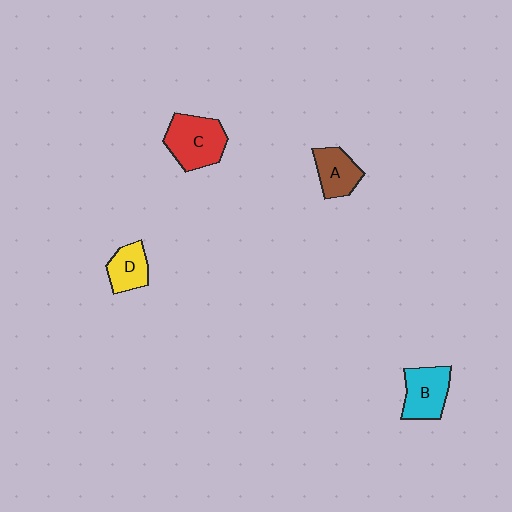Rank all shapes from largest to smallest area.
From largest to smallest: C (red), B (cyan), A (brown), D (yellow).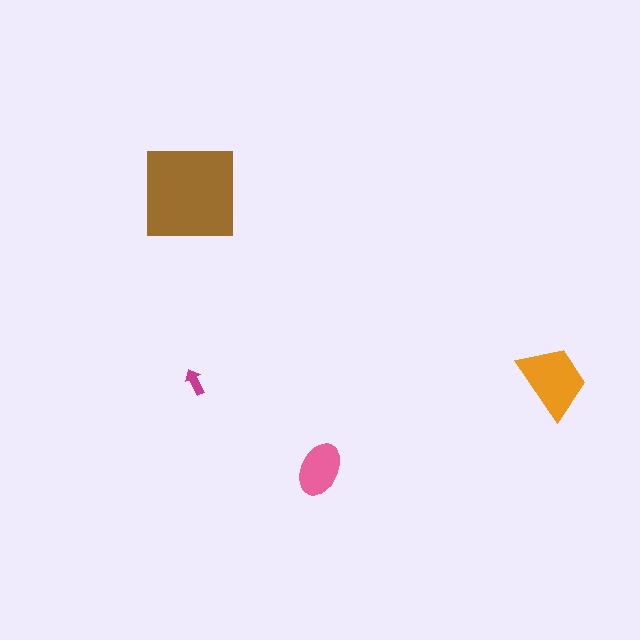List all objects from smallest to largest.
The magenta arrow, the pink ellipse, the orange trapezoid, the brown square.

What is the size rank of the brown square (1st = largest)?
1st.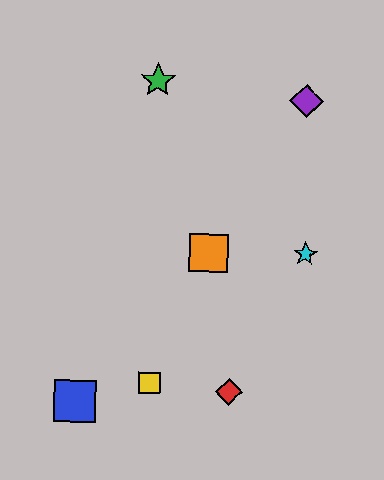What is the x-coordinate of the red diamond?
The red diamond is at x≈229.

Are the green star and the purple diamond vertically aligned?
No, the green star is at x≈158 and the purple diamond is at x≈307.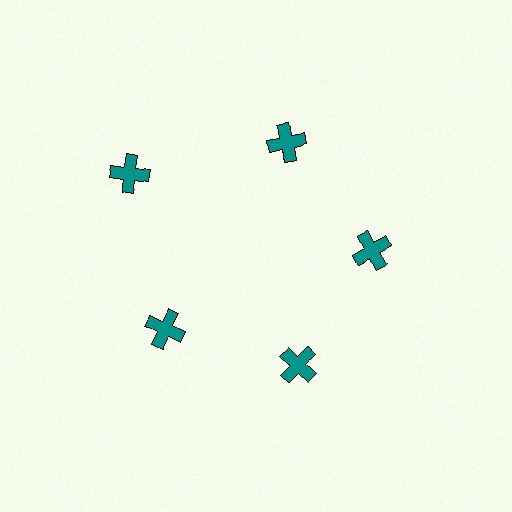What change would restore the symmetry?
The symmetry would be restored by moving it inward, back onto the ring so that all 5 crosses sit at equal angles and equal distance from the center.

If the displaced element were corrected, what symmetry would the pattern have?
It would have 5-fold rotational symmetry — the pattern would map onto itself every 72 degrees.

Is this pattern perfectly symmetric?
No. The 5 teal crosses are arranged in a ring, but one element near the 10 o'clock position is pushed outward from the center, breaking the 5-fold rotational symmetry.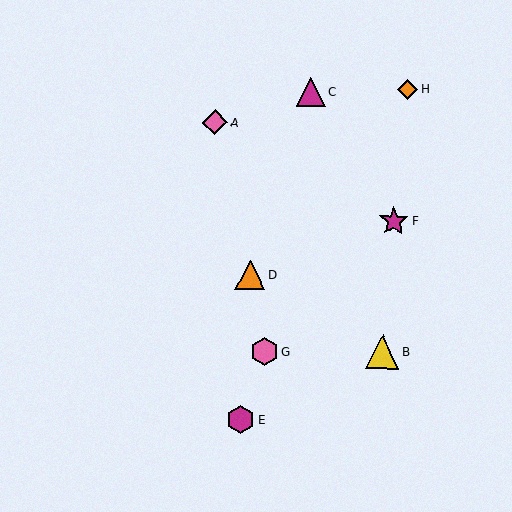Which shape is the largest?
The yellow triangle (labeled B) is the largest.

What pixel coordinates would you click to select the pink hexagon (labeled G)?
Click at (264, 352) to select the pink hexagon G.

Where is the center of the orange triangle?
The center of the orange triangle is at (250, 275).